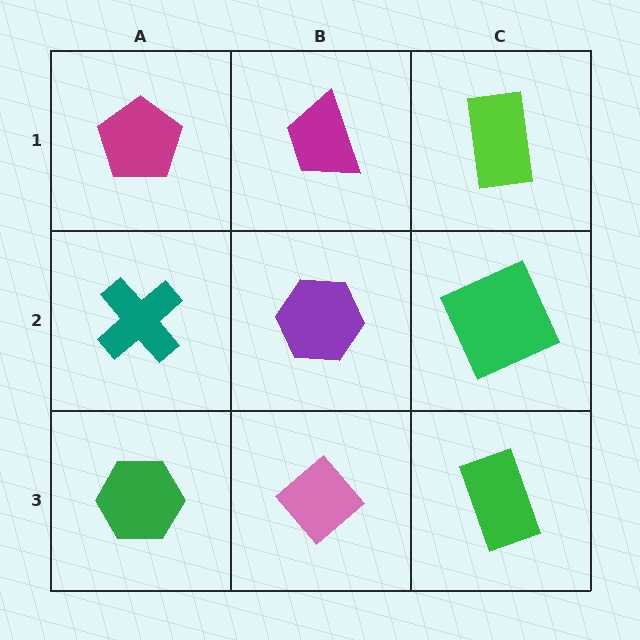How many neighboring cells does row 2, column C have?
3.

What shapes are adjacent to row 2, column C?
A lime rectangle (row 1, column C), a green rectangle (row 3, column C), a purple hexagon (row 2, column B).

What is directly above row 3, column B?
A purple hexagon.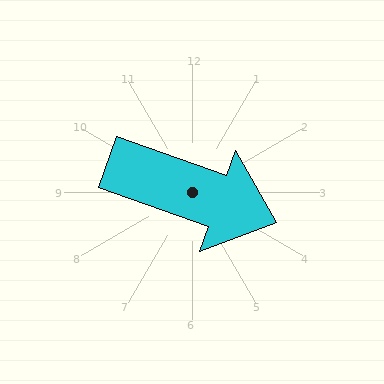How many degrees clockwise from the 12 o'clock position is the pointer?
Approximately 110 degrees.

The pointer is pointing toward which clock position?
Roughly 4 o'clock.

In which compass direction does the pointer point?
East.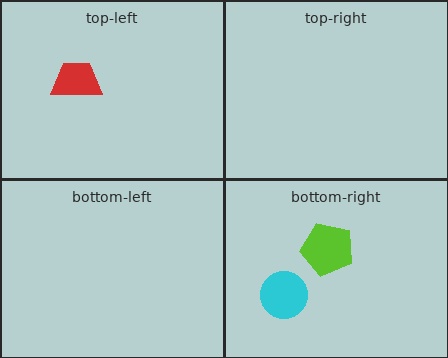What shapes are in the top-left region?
The red trapezoid.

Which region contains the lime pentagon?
The bottom-right region.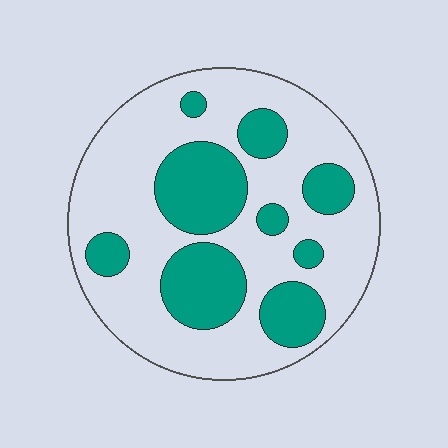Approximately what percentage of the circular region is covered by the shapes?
Approximately 30%.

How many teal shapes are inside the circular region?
9.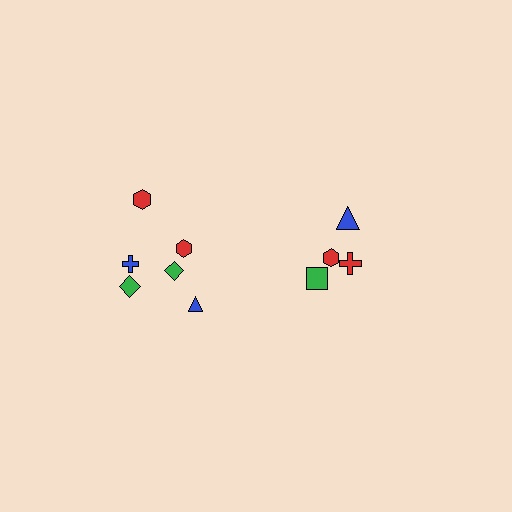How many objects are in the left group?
There are 6 objects.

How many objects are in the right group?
There are 4 objects.